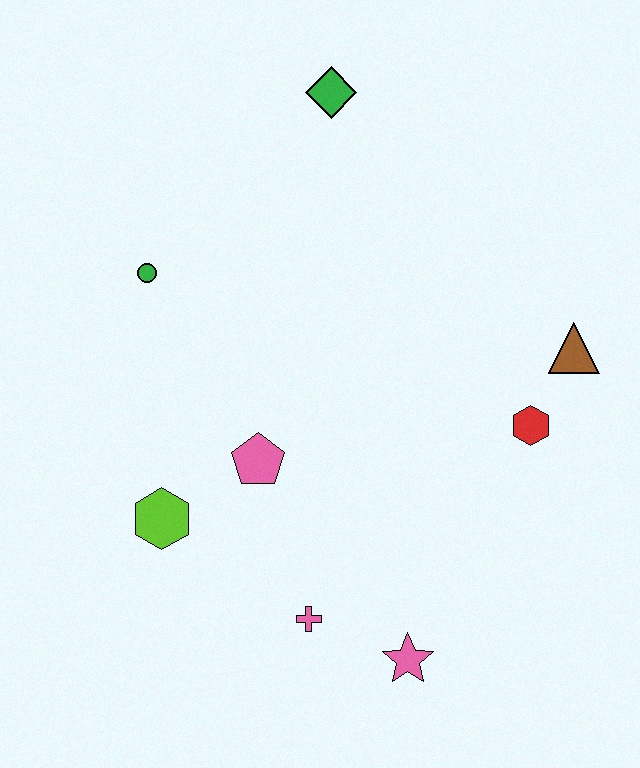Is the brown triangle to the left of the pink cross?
No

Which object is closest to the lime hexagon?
The pink pentagon is closest to the lime hexagon.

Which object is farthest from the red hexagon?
The green circle is farthest from the red hexagon.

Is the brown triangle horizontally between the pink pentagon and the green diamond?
No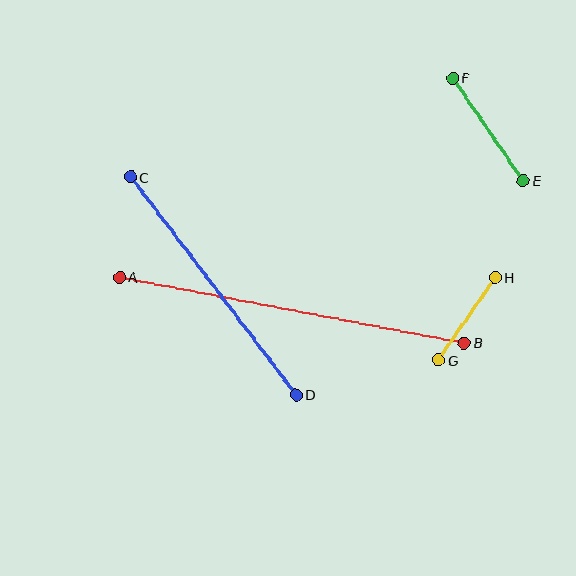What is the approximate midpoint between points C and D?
The midpoint is at approximately (213, 286) pixels.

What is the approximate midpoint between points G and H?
The midpoint is at approximately (467, 319) pixels.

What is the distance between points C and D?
The distance is approximately 274 pixels.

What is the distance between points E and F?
The distance is approximately 125 pixels.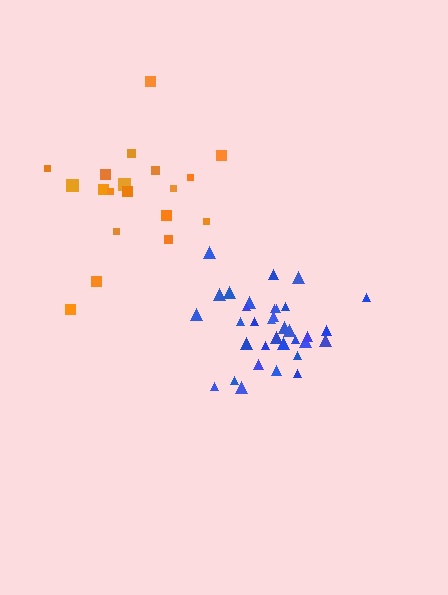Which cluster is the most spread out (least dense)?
Orange.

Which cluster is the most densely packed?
Blue.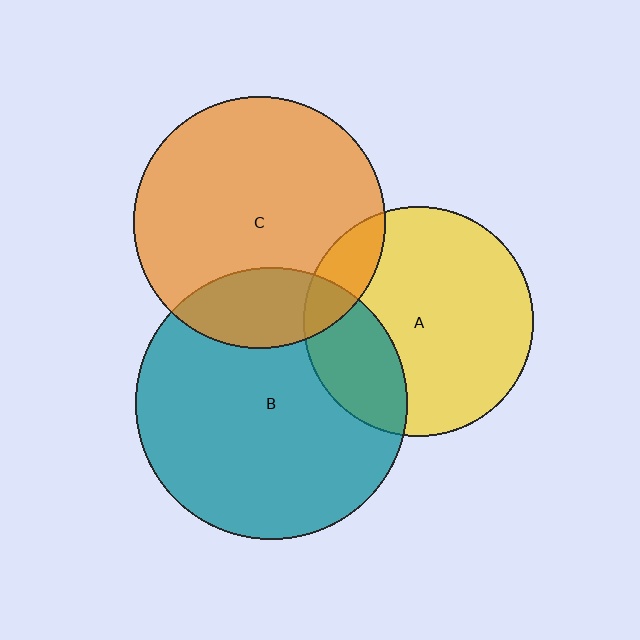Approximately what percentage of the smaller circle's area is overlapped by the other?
Approximately 15%.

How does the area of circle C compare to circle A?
Approximately 1.2 times.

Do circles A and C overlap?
Yes.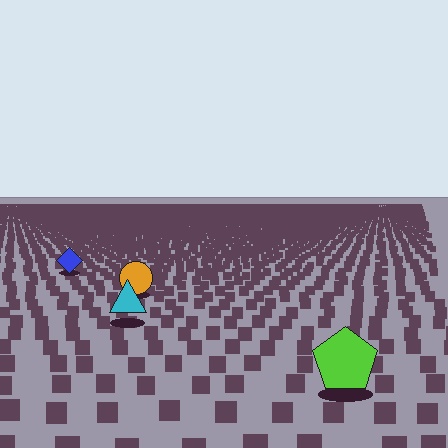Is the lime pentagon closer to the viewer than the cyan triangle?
Yes. The lime pentagon is closer — you can tell from the texture gradient: the ground texture is coarser near it.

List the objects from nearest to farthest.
From nearest to farthest: the lime pentagon, the cyan triangle, the orange circle, the blue diamond.